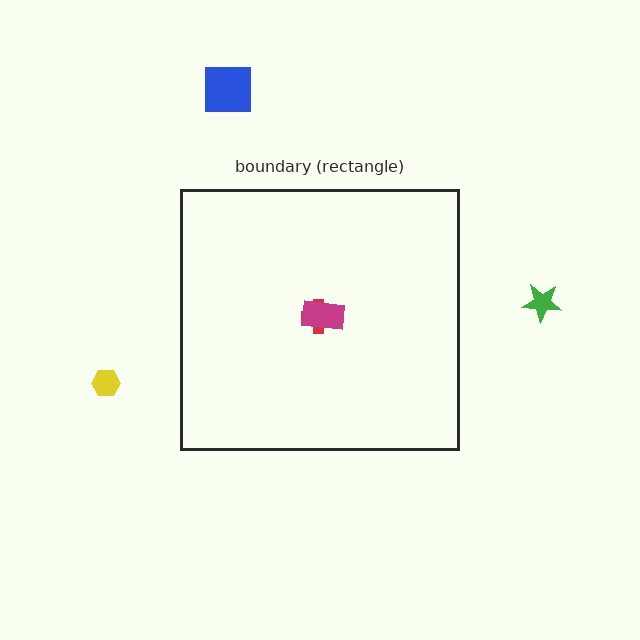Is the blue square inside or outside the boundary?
Outside.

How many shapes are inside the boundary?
2 inside, 3 outside.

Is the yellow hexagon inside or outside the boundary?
Outside.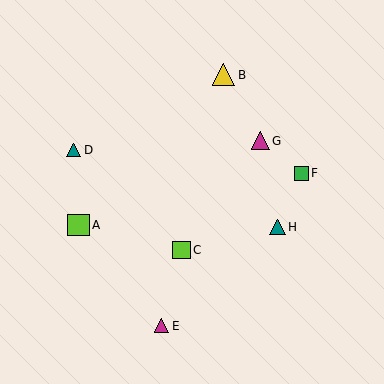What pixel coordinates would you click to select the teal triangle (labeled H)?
Click at (277, 227) to select the teal triangle H.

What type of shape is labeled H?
Shape H is a teal triangle.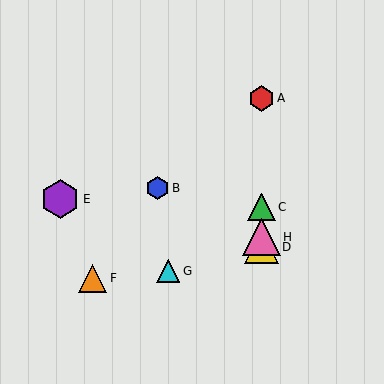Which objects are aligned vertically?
Objects A, C, D, H are aligned vertically.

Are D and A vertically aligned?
Yes, both are at x≈262.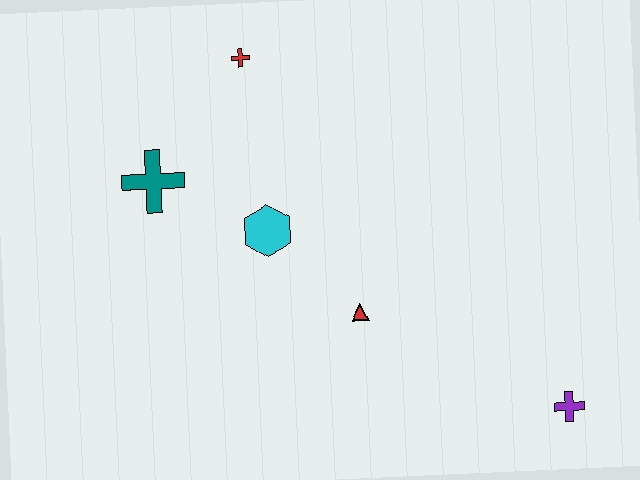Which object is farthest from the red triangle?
The red cross is farthest from the red triangle.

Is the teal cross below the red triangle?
No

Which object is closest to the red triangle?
The cyan hexagon is closest to the red triangle.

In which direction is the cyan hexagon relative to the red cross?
The cyan hexagon is below the red cross.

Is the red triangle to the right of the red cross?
Yes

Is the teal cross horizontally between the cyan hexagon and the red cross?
No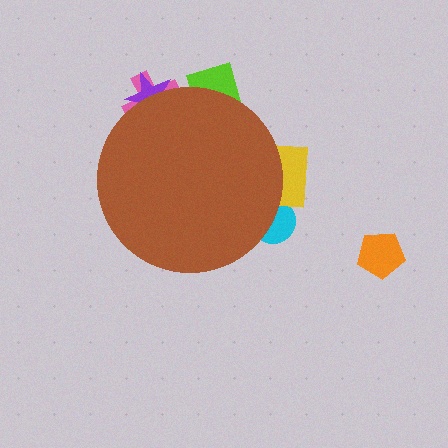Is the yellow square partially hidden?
Yes, the yellow square is partially hidden behind the brown circle.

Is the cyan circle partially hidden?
Yes, the cyan circle is partially hidden behind the brown circle.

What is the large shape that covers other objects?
A brown circle.